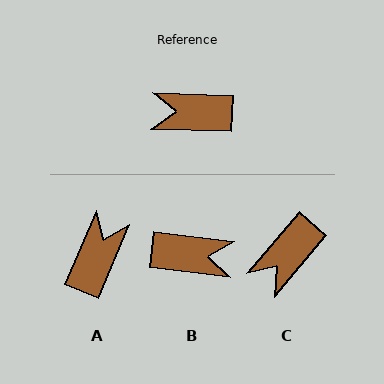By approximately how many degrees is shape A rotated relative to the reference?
Approximately 111 degrees clockwise.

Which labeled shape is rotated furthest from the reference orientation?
B, about 175 degrees away.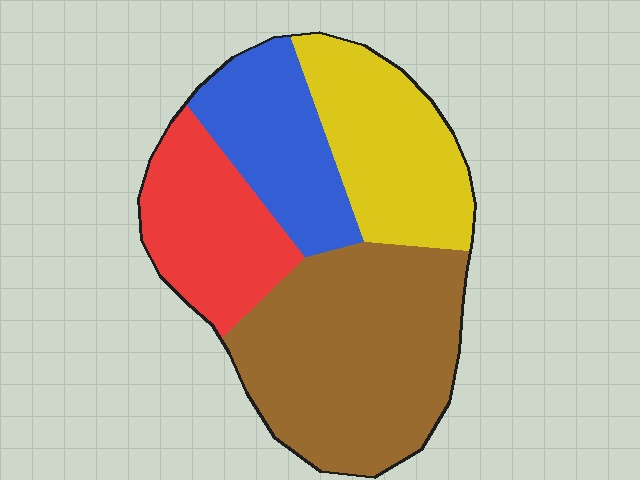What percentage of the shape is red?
Red takes up about one fifth (1/5) of the shape.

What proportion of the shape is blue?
Blue covers about 20% of the shape.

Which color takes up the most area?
Brown, at roughly 40%.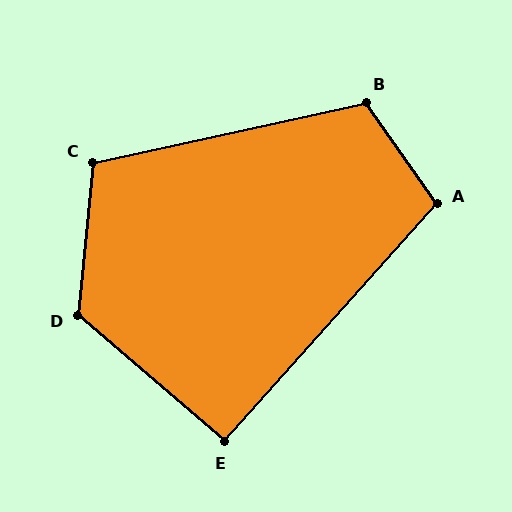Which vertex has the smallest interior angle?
E, at approximately 91 degrees.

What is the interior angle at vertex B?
Approximately 113 degrees (obtuse).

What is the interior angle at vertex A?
Approximately 103 degrees (obtuse).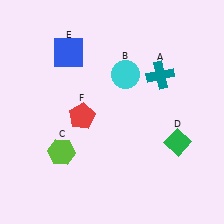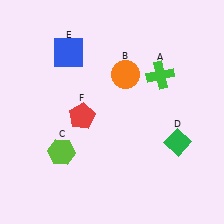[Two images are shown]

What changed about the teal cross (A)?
In Image 1, A is teal. In Image 2, it changed to green.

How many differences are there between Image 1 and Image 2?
There are 2 differences between the two images.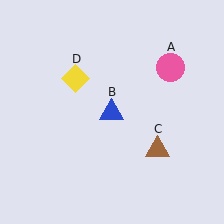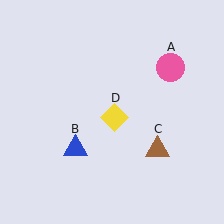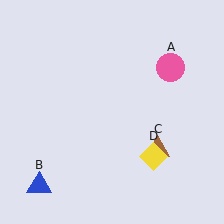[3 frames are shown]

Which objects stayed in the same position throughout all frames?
Pink circle (object A) and brown triangle (object C) remained stationary.